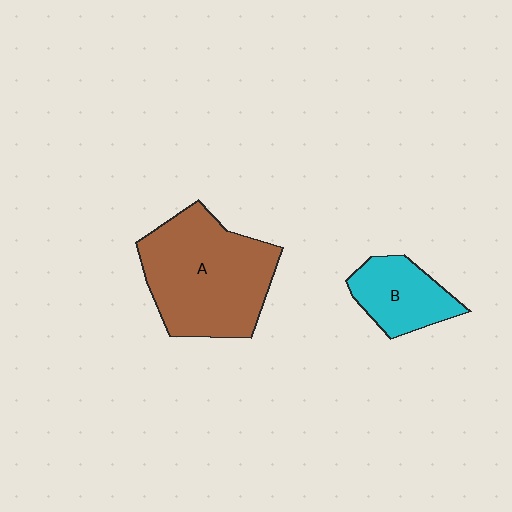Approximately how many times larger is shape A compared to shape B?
Approximately 2.2 times.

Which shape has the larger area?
Shape A (brown).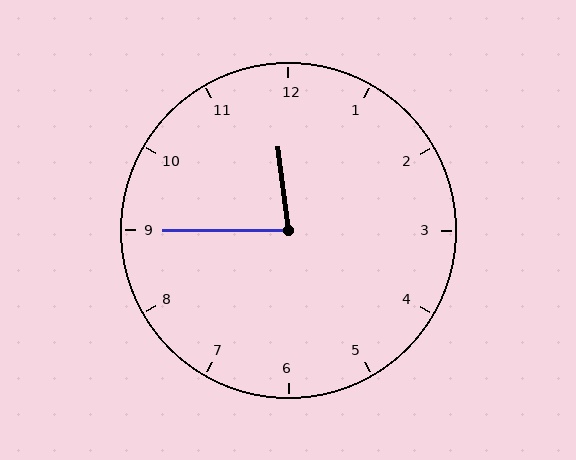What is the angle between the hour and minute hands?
Approximately 82 degrees.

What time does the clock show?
11:45.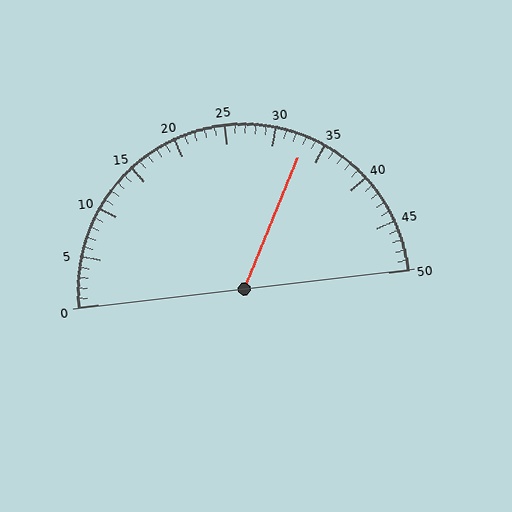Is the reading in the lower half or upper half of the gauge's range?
The reading is in the upper half of the range (0 to 50).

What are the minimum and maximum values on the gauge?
The gauge ranges from 0 to 50.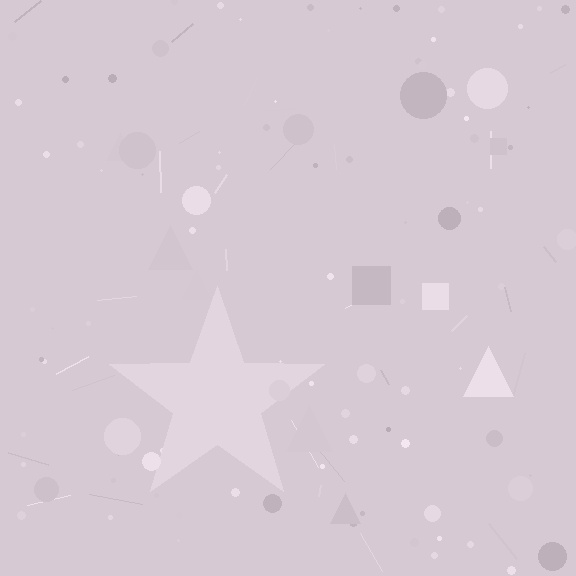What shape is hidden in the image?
A star is hidden in the image.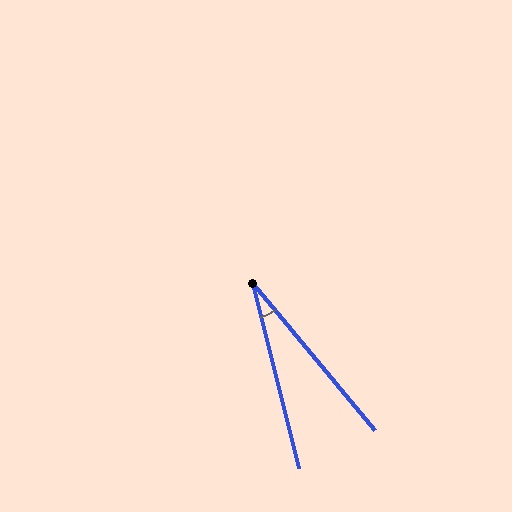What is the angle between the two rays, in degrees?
Approximately 26 degrees.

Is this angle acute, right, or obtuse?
It is acute.